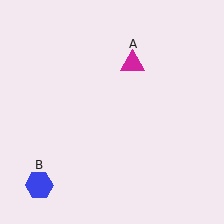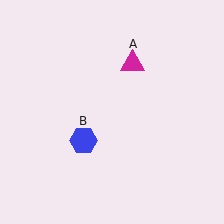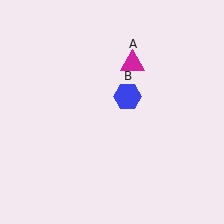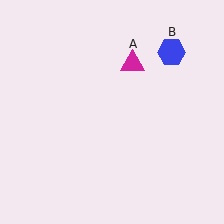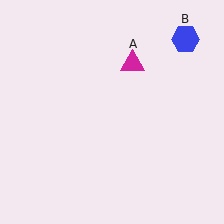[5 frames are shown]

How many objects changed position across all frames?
1 object changed position: blue hexagon (object B).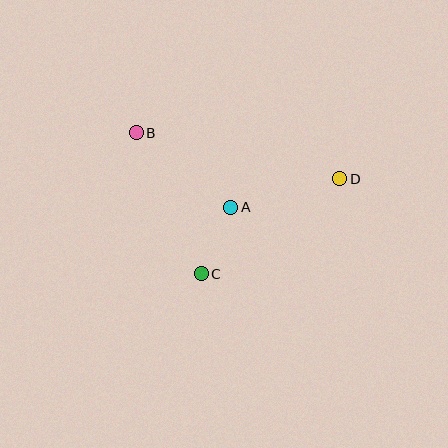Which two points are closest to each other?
Points A and C are closest to each other.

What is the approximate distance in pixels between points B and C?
The distance between B and C is approximately 155 pixels.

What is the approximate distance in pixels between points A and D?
The distance between A and D is approximately 112 pixels.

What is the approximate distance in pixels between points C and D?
The distance between C and D is approximately 168 pixels.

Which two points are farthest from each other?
Points B and D are farthest from each other.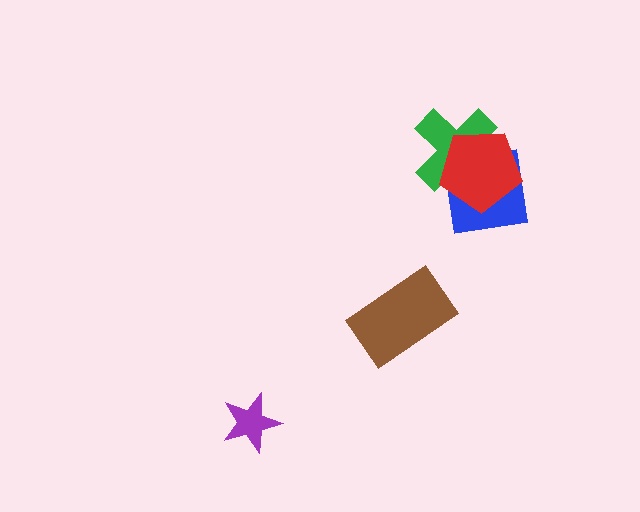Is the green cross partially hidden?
Yes, it is partially covered by another shape.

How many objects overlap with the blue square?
2 objects overlap with the blue square.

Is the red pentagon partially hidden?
No, no other shape covers it.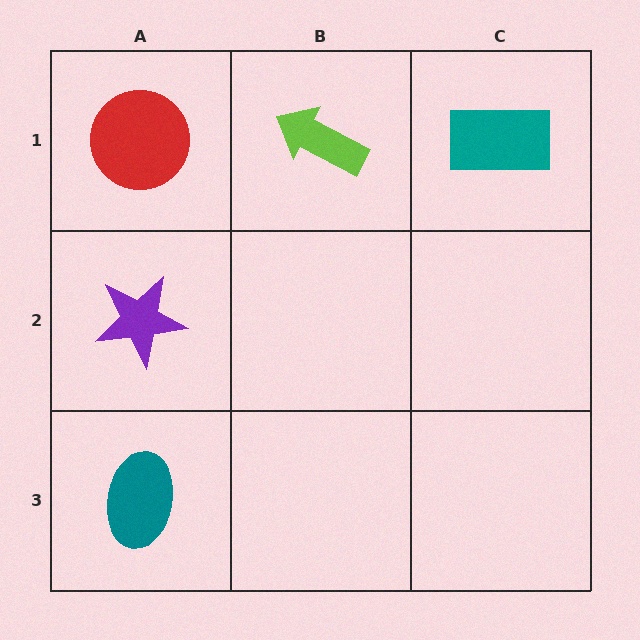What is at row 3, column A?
A teal ellipse.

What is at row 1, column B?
A lime arrow.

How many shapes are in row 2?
1 shape.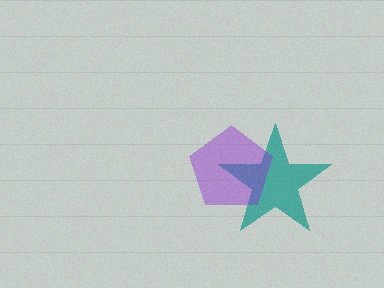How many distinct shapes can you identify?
There are 2 distinct shapes: a teal star, a purple pentagon.